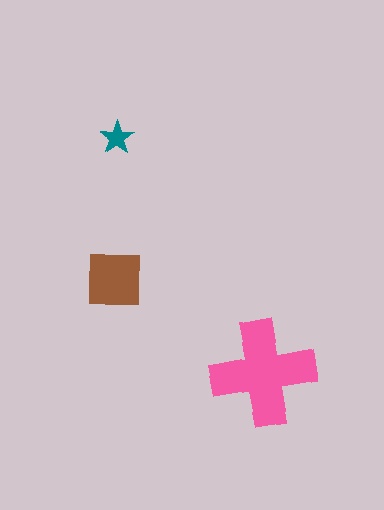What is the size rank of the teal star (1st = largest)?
3rd.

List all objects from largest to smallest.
The pink cross, the brown square, the teal star.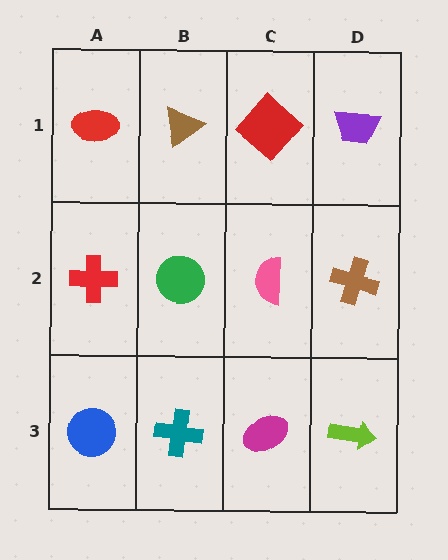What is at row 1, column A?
A red ellipse.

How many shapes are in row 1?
4 shapes.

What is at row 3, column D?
A lime arrow.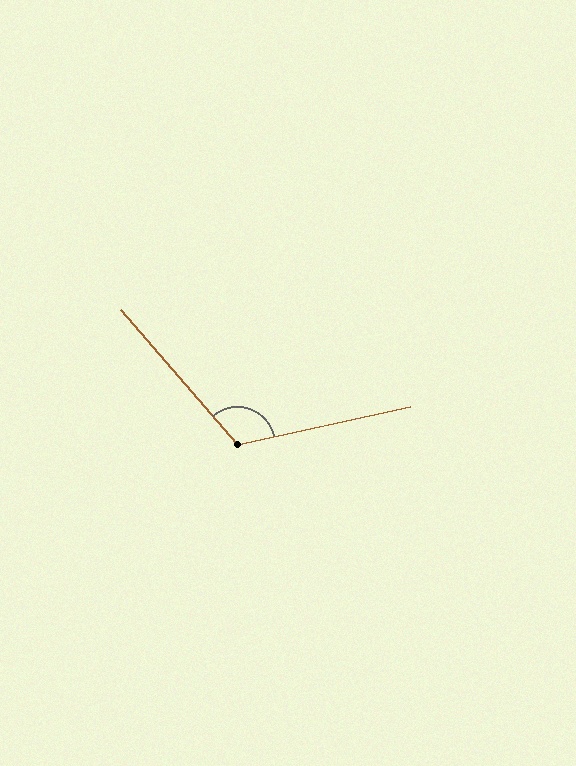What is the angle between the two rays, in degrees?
Approximately 118 degrees.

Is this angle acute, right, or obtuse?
It is obtuse.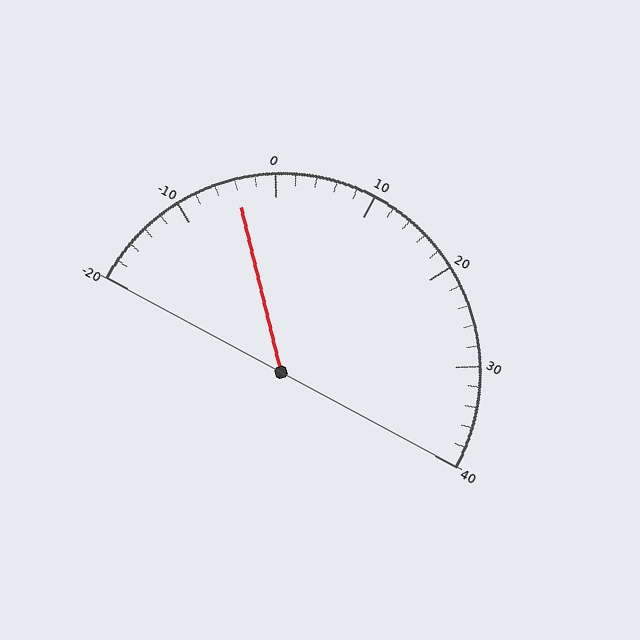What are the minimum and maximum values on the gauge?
The gauge ranges from -20 to 40.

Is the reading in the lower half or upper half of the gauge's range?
The reading is in the lower half of the range (-20 to 40).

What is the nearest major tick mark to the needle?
The nearest major tick mark is 0.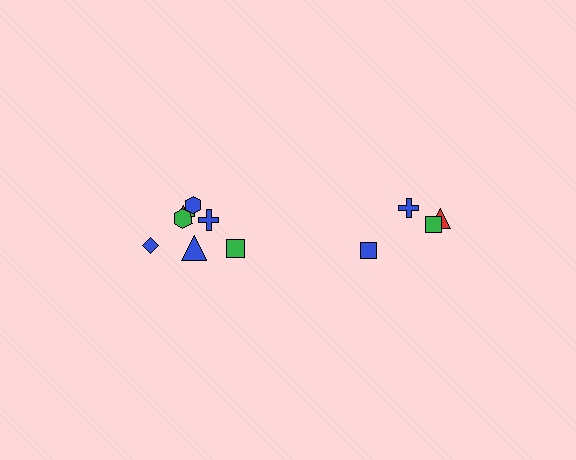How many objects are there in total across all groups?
There are 12 objects.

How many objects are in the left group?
There are 8 objects.